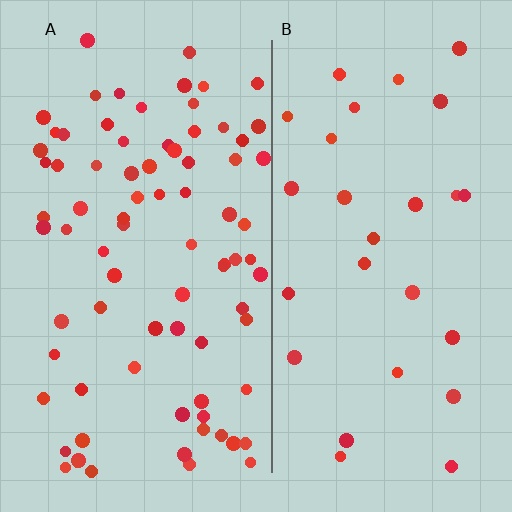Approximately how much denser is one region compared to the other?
Approximately 2.9× — region A over region B.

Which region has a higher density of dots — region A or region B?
A (the left).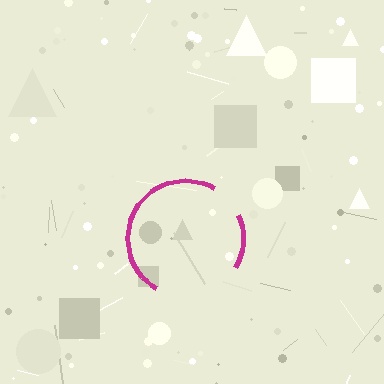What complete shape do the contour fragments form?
The contour fragments form a circle.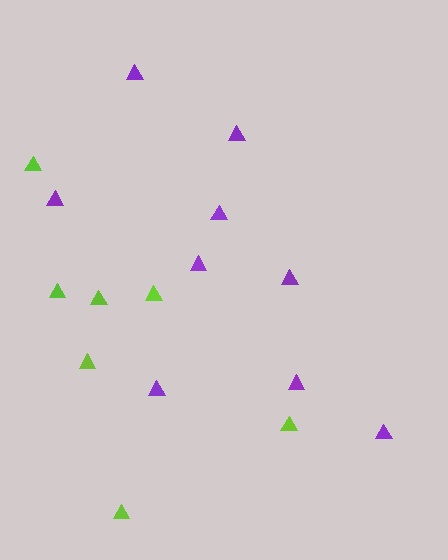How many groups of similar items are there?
There are 2 groups: one group of lime triangles (7) and one group of purple triangles (9).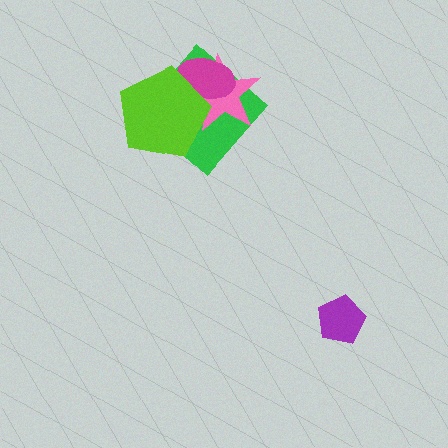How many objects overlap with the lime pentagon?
3 objects overlap with the lime pentagon.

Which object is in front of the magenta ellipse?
The lime pentagon is in front of the magenta ellipse.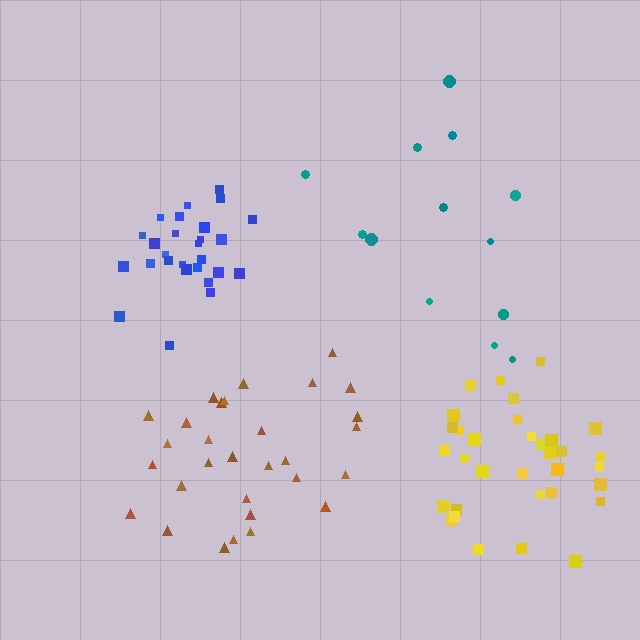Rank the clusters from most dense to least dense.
blue, yellow, brown, teal.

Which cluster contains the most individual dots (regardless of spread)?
Yellow (33).